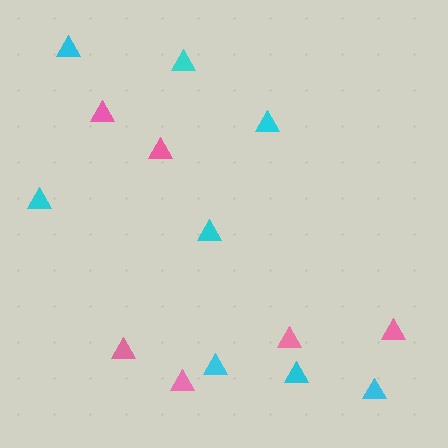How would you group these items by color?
There are 2 groups: one group of pink triangles (6) and one group of cyan triangles (8).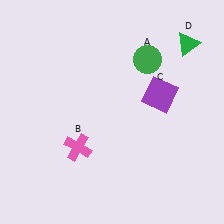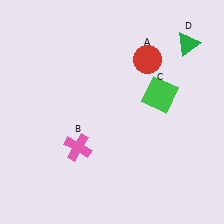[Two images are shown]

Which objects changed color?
A changed from green to red. C changed from purple to green.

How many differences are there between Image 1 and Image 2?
There are 2 differences between the two images.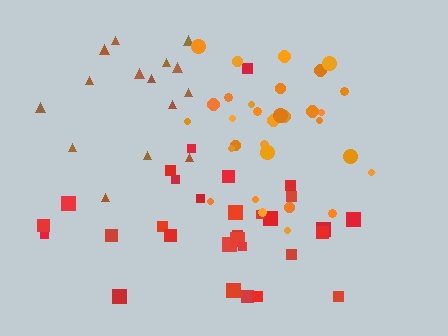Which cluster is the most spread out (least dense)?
Brown.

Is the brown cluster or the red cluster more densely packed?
Red.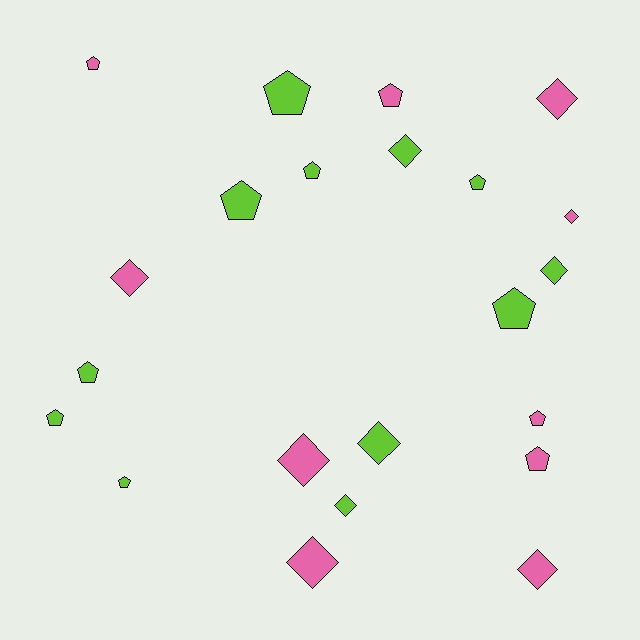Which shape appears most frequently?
Pentagon, with 12 objects.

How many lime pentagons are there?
There are 8 lime pentagons.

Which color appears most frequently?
Lime, with 12 objects.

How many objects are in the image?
There are 22 objects.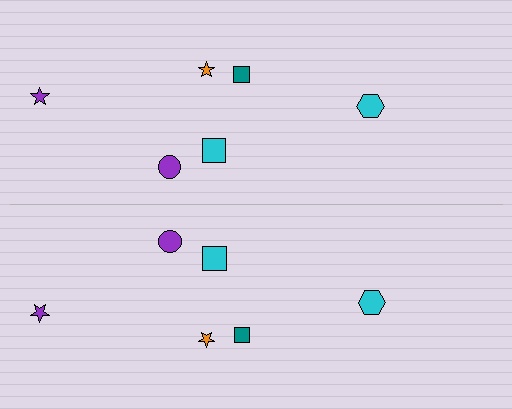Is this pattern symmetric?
Yes, this pattern has bilateral (reflection) symmetry.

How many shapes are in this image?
There are 12 shapes in this image.